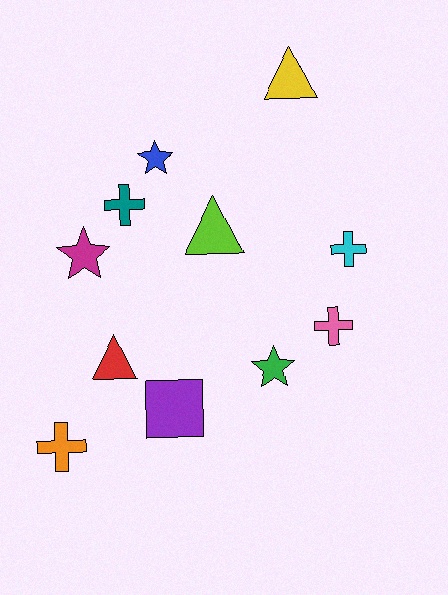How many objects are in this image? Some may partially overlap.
There are 11 objects.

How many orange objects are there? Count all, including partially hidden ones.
There is 1 orange object.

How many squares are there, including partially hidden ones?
There is 1 square.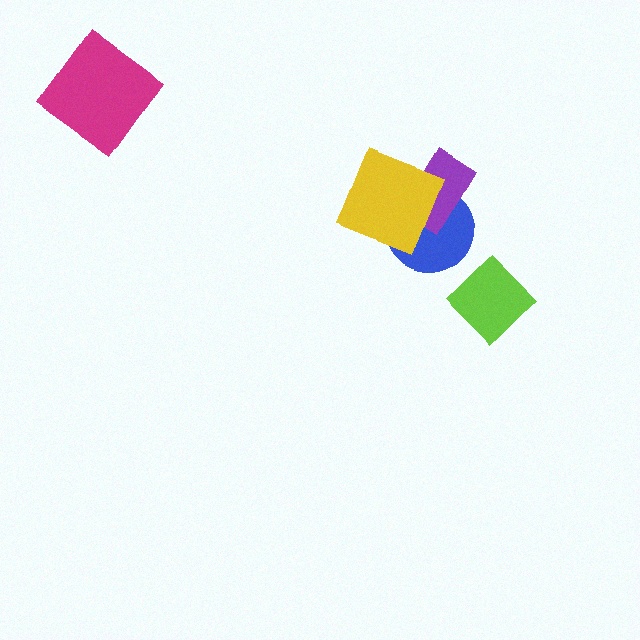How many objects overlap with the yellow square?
2 objects overlap with the yellow square.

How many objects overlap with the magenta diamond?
0 objects overlap with the magenta diamond.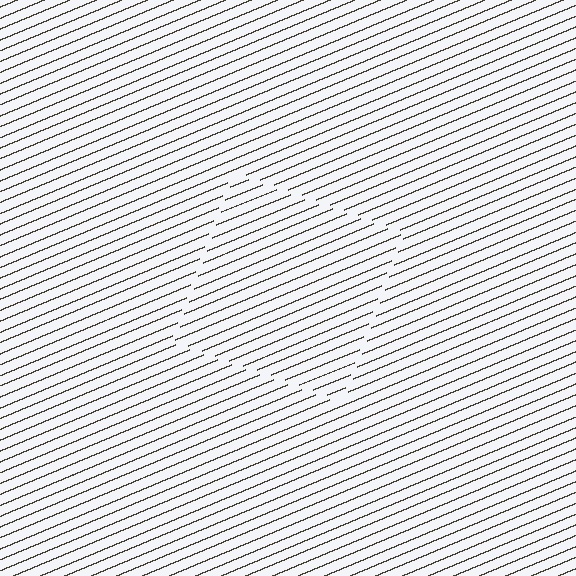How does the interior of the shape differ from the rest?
The interior of the shape contains the same grating, shifted by half a period — the contour is defined by the phase discontinuity where line-ends from the inner and outer gratings abut.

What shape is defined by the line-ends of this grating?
An illusory square. The interior of the shape contains the same grating, shifted by half a period — the contour is defined by the phase discontinuity where line-ends from the inner and outer gratings abut.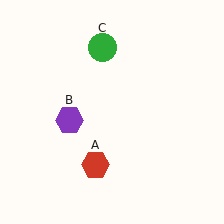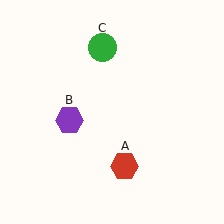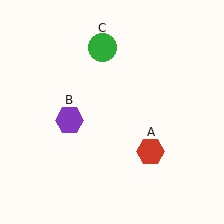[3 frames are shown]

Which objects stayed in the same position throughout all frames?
Purple hexagon (object B) and green circle (object C) remained stationary.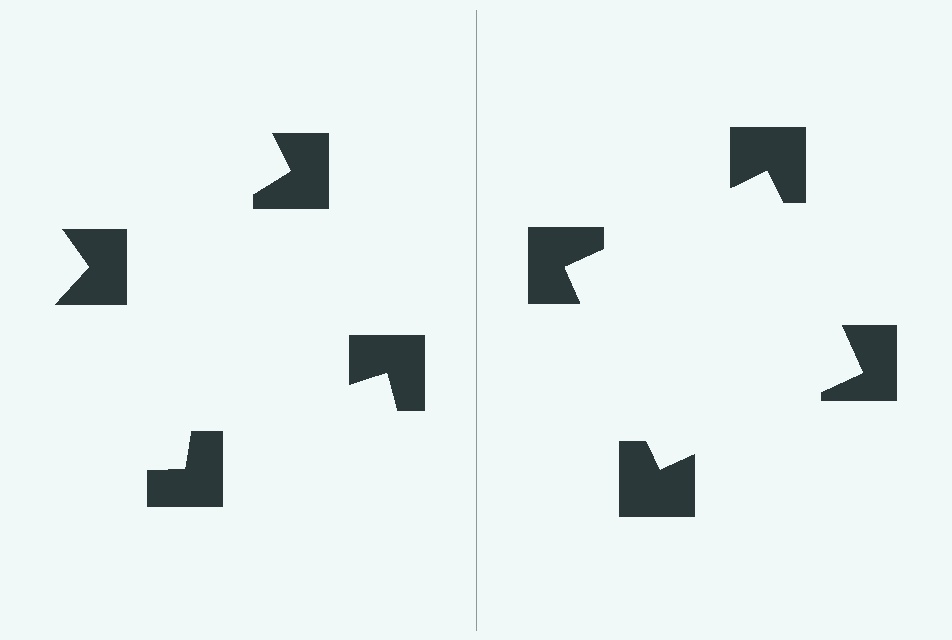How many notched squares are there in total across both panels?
8 — 4 on each side.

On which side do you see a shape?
An illusory square appears on the right side. On the left side the wedge cuts are rotated, so no coherent shape forms.